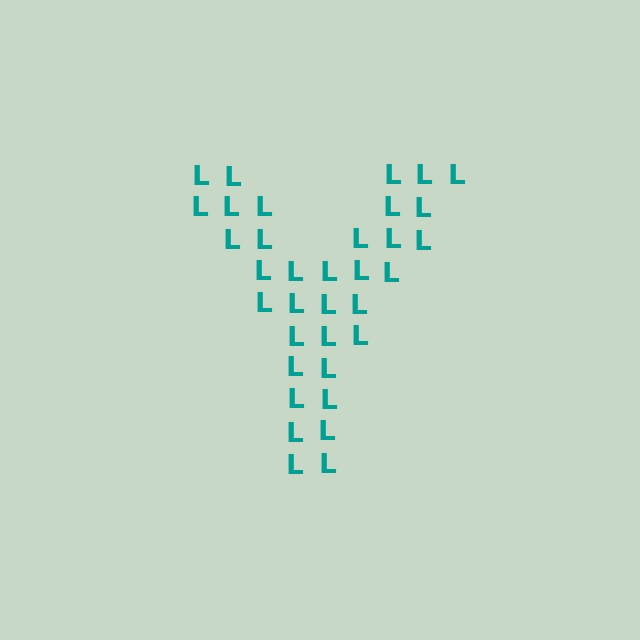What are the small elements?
The small elements are letter L's.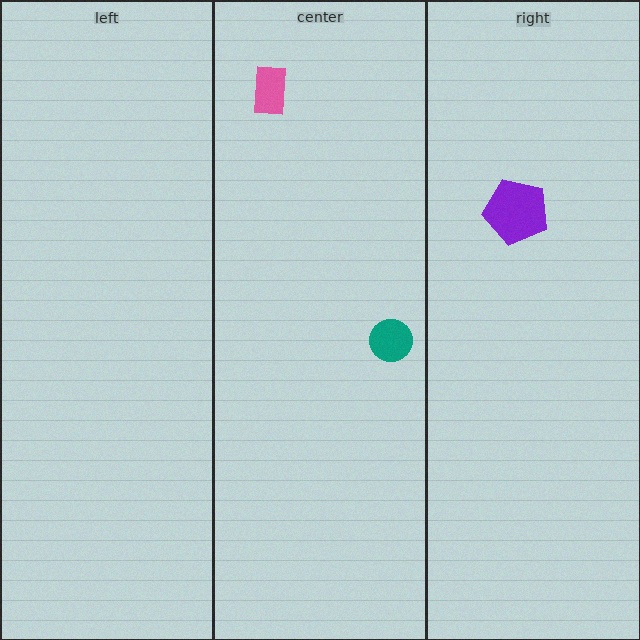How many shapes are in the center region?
2.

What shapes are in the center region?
The pink rectangle, the teal circle.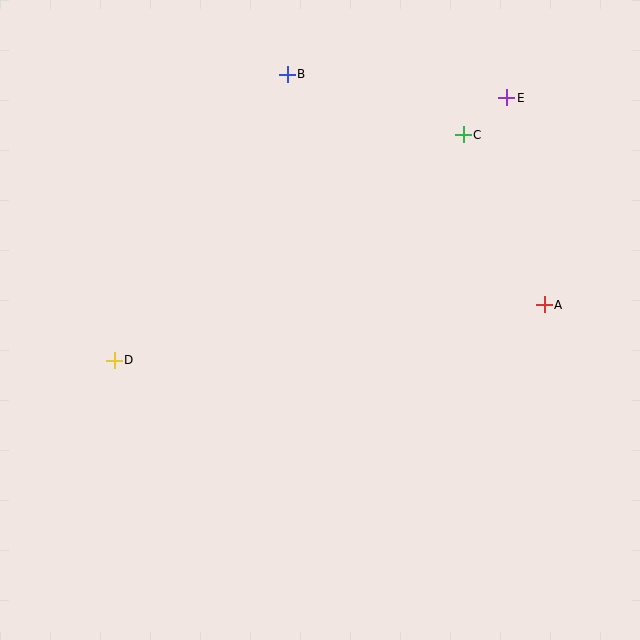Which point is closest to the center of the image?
Point D at (114, 360) is closest to the center.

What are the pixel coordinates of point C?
Point C is at (463, 135).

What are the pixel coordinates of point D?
Point D is at (114, 360).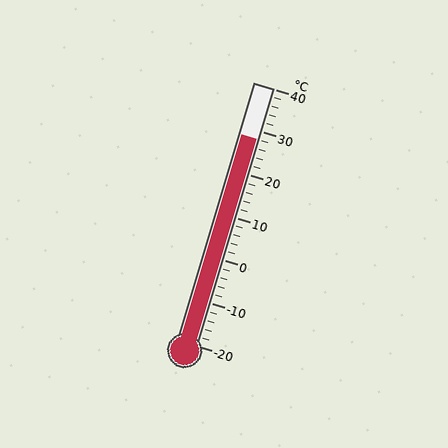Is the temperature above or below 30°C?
The temperature is below 30°C.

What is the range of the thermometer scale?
The thermometer scale ranges from -20°C to 40°C.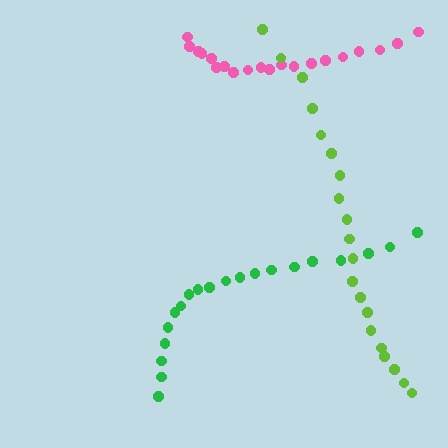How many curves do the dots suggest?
There are 3 distinct paths.